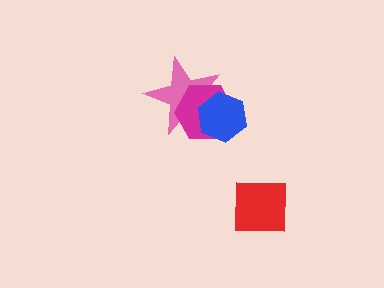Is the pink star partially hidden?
Yes, it is partially covered by another shape.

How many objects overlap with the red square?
0 objects overlap with the red square.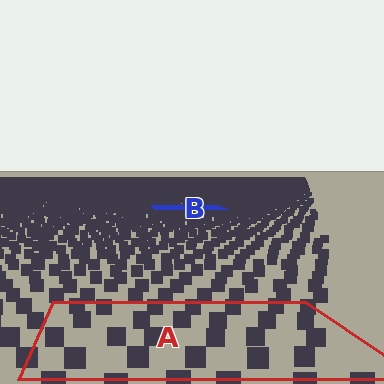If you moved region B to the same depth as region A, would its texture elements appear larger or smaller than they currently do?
They would appear larger. At a closer depth, the same texture elements are projected at a bigger on-screen size.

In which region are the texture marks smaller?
The texture marks are smaller in region B, because it is farther away.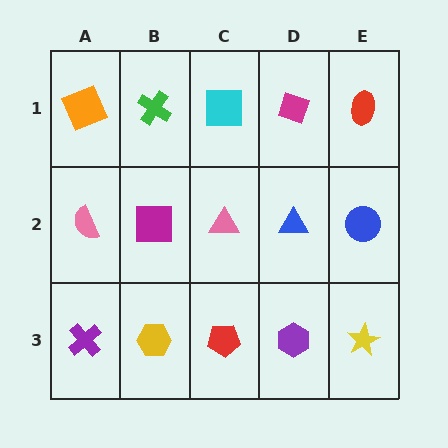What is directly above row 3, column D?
A blue triangle.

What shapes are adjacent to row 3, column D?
A blue triangle (row 2, column D), a red pentagon (row 3, column C), a yellow star (row 3, column E).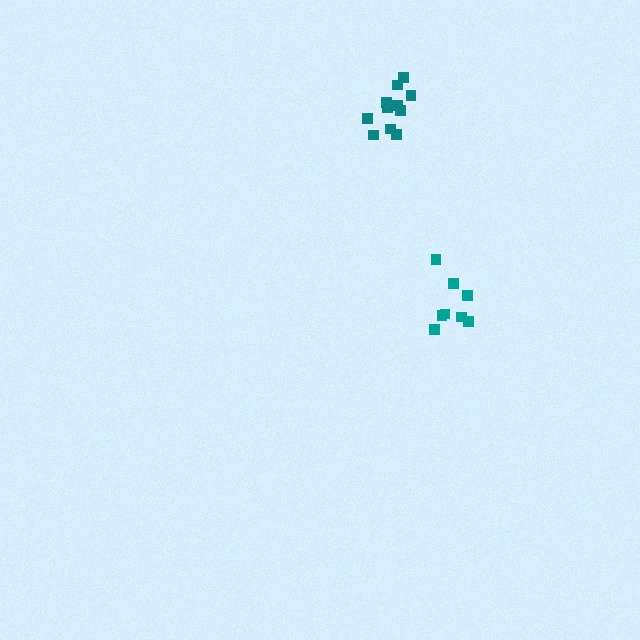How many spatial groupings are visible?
There are 2 spatial groupings.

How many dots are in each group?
Group 1: 8 dots, Group 2: 11 dots (19 total).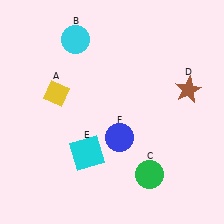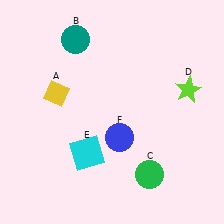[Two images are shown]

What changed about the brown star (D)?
In Image 1, D is brown. In Image 2, it changed to lime.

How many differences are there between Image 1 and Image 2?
There are 2 differences between the two images.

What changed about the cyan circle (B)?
In Image 1, B is cyan. In Image 2, it changed to teal.